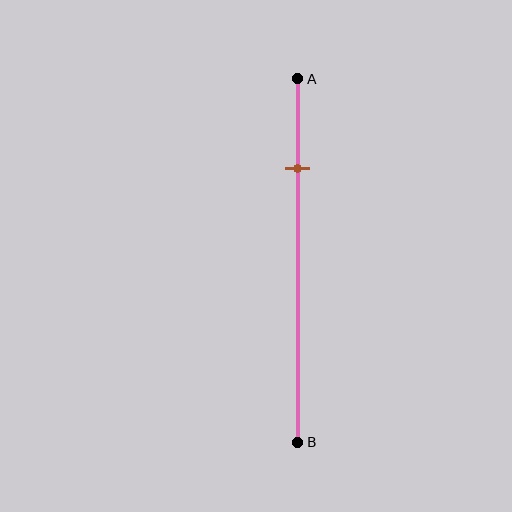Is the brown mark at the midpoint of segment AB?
No, the mark is at about 25% from A, not at the 50% midpoint.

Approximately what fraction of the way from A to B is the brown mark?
The brown mark is approximately 25% of the way from A to B.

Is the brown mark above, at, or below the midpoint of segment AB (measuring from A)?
The brown mark is above the midpoint of segment AB.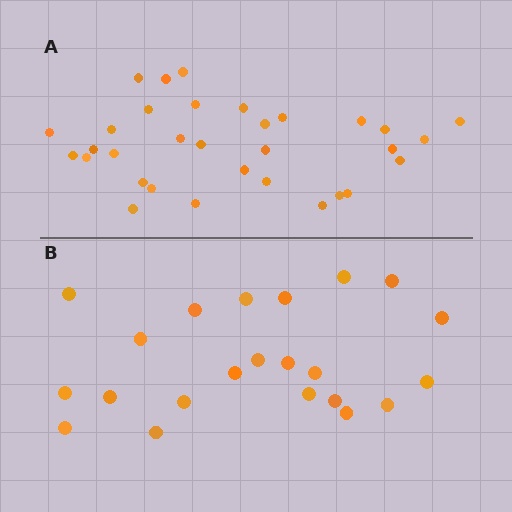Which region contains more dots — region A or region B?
Region A (the top region) has more dots.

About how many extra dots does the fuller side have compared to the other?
Region A has roughly 10 or so more dots than region B.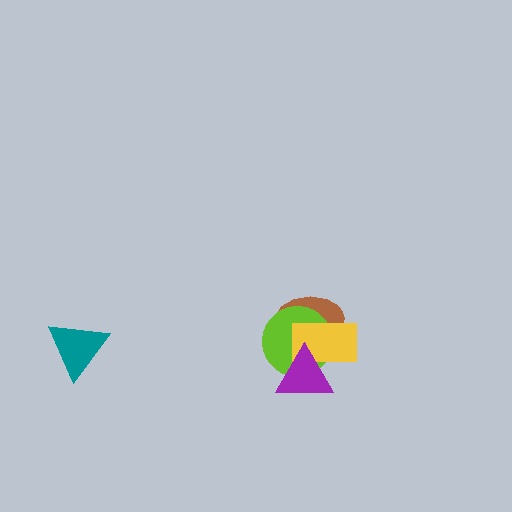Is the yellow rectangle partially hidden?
Yes, it is partially covered by another shape.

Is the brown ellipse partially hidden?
Yes, it is partially covered by another shape.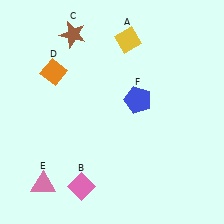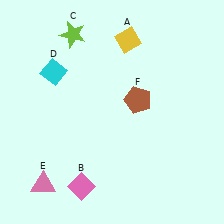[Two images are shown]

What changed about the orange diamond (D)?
In Image 1, D is orange. In Image 2, it changed to cyan.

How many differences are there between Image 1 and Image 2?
There are 3 differences between the two images.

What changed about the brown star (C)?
In Image 1, C is brown. In Image 2, it changed to lime.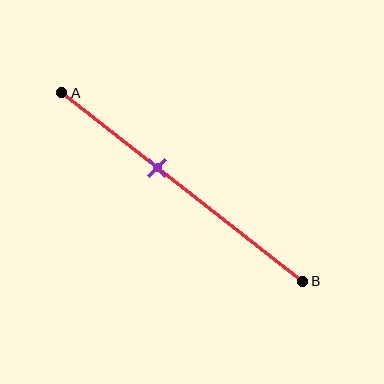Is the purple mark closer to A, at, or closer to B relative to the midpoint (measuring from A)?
The purple mark is closer to point A than the midpoint of segment AB.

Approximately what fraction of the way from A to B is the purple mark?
The purple mark is approximately 40% of the way from A to B.